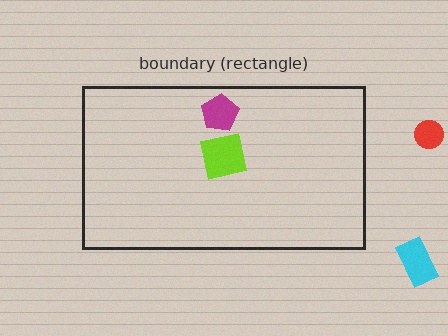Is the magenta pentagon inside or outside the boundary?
Inside.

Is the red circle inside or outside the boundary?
Outside.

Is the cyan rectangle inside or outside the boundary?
Outside.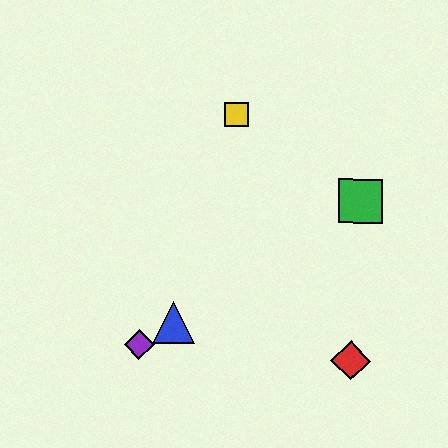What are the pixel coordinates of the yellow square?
The yellow square is at (237, 115).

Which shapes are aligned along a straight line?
The blue triangle, the green square, the purple diamond are aligned along a straight line.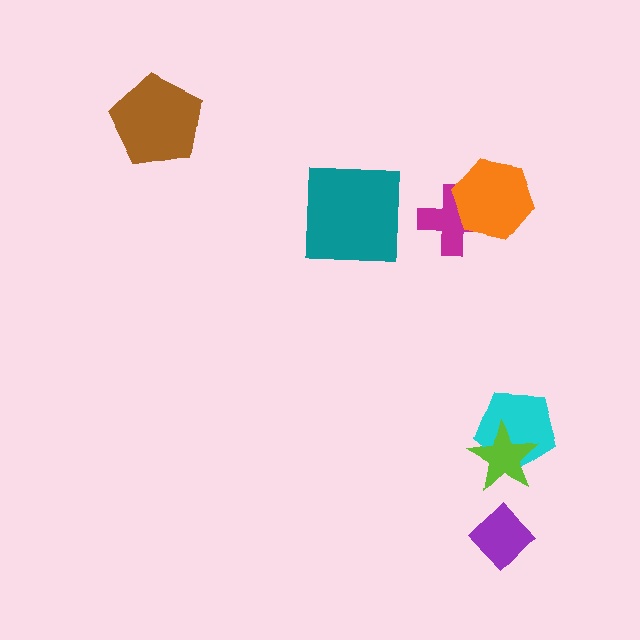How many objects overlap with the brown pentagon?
0 objects overlap with the brown pentagon.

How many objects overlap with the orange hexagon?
1 object overlaps with the orange hexagon.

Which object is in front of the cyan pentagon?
The lime star is in front of the cyan pentagon.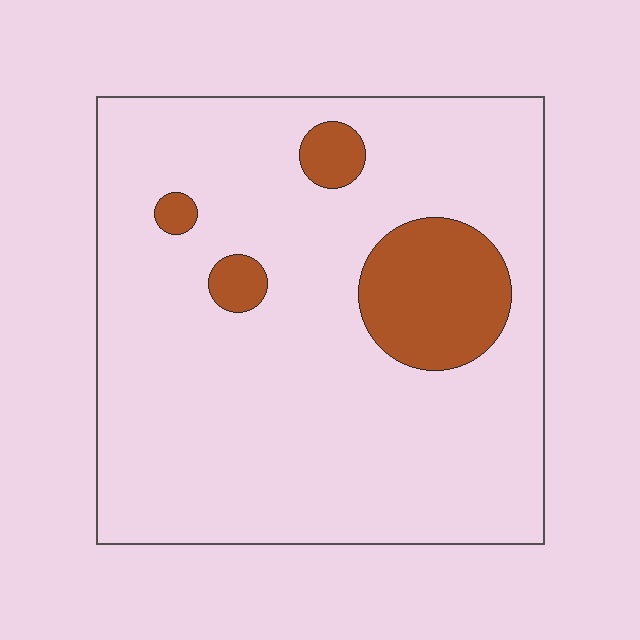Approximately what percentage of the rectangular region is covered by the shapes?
Approximately 15%.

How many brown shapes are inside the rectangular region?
4.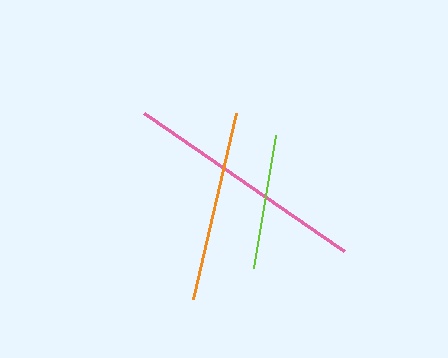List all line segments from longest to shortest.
From longest to shortest: pink, orange, lime.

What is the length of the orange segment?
The orange segment is approximately 191 pixels long.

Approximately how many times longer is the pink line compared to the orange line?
The pink line is approximately 1.3 times the length of the orange line.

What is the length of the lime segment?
The lime segment is approximately 134 pixels long.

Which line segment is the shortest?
The lime line is the shortest at approximately 134 pixels.